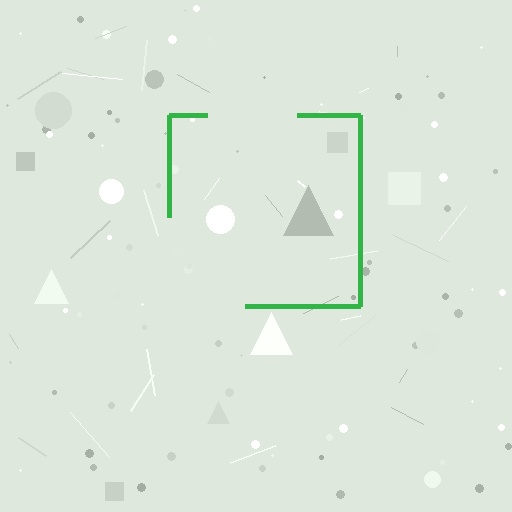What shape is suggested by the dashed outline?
The dashed outline suggests a square.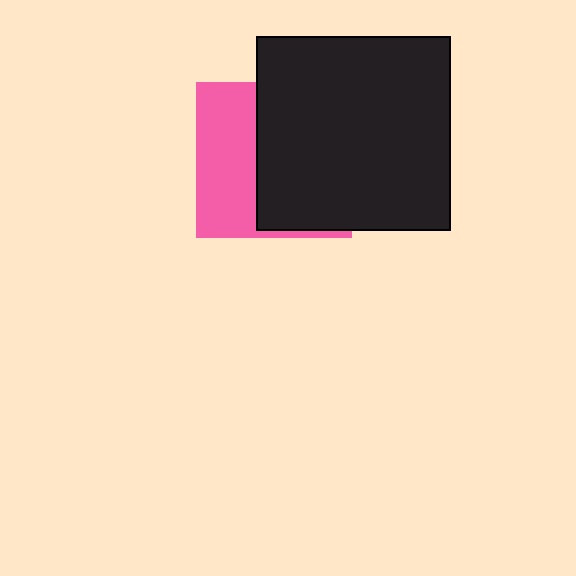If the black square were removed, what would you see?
You would see the complete pink square.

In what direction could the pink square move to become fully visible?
The pink square could move left. That would shift it out from behind the black square entirely.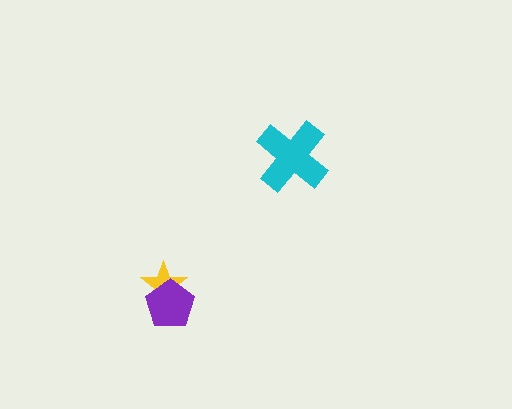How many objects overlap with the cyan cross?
0 objects overlap with the cyan cross.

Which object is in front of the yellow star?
The purple pentagon is in front of the yellow star.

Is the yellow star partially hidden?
Yes, it is partially covered by another shape.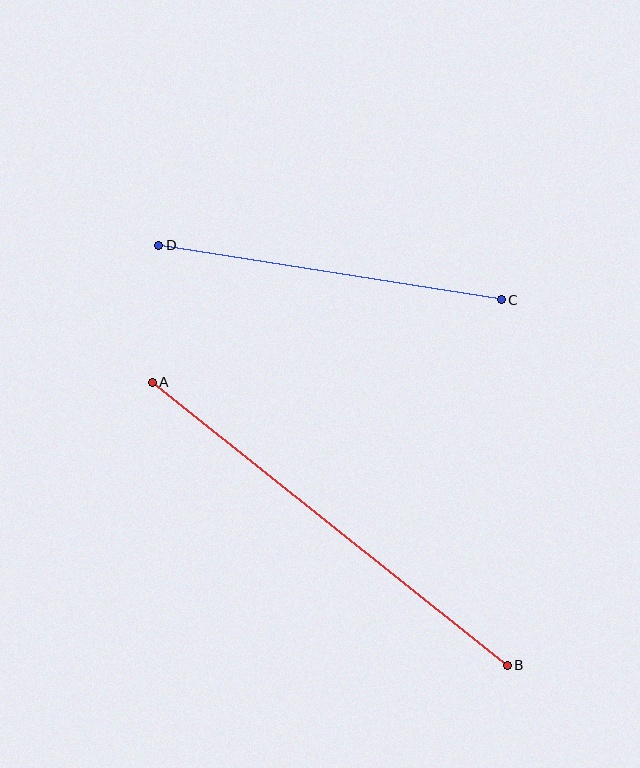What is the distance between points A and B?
The distance is approximately 454 pixels.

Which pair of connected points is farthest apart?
Points A and B are farthest apart.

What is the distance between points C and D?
The distance is approximately 347 pixels.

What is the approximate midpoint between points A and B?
The midpoint is at approximately (330, 524) pixels.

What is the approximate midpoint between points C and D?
The midpoint is at approximately (330, 272) pixels.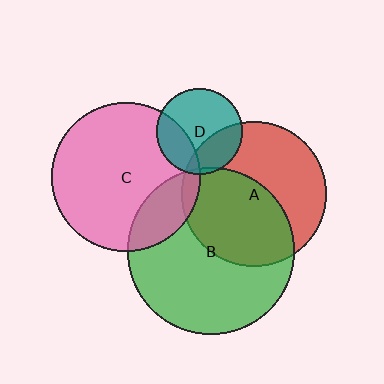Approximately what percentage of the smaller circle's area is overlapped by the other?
Approximately 20%.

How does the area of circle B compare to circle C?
Approximately 1.2 times.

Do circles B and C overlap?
Yes.